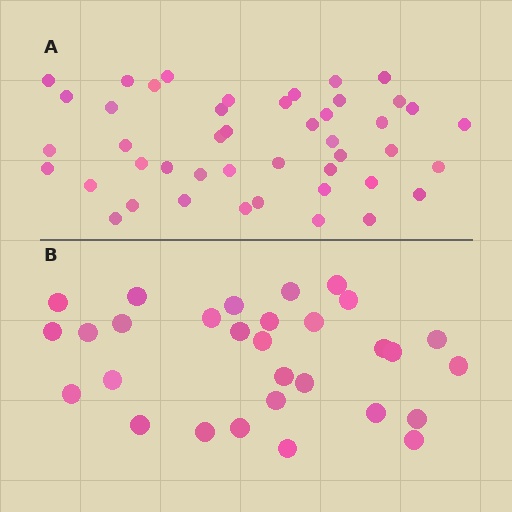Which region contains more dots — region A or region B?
Region A (the top region) has more dots.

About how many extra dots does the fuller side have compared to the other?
Region A has approximately 15 more dots than region B.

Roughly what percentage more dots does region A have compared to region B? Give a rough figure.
About 50% more.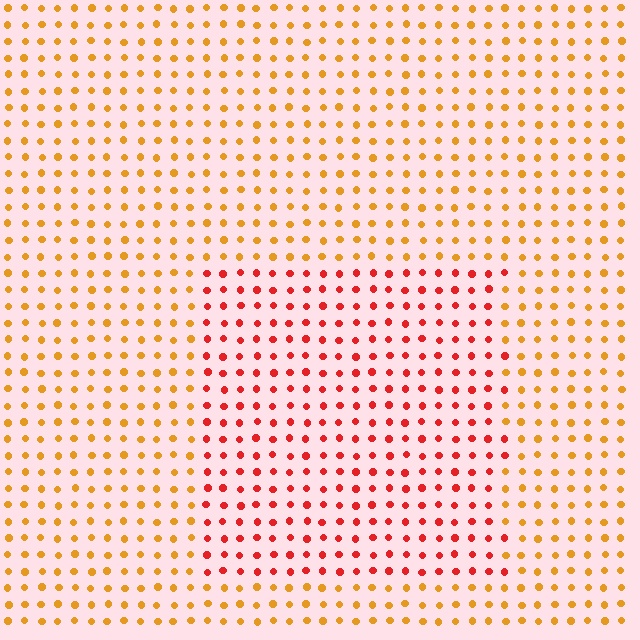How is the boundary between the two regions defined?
The boundary is defined purely by a slight shift in hue (about 39 degrees). Spacing, size, and orientation are identical on both sides.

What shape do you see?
I see a rectangle.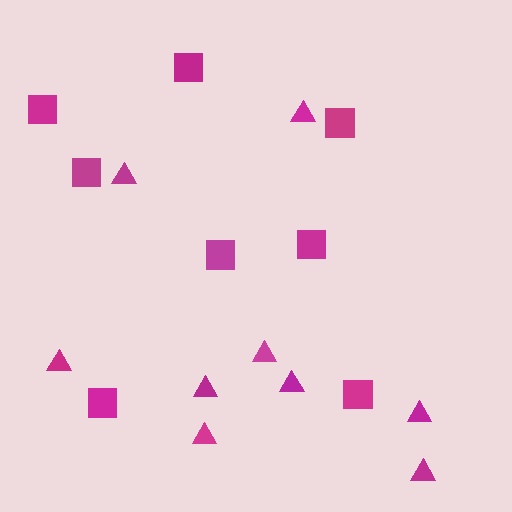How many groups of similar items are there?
There are 2 groups: one group of squares (8) and one group of triangles (9).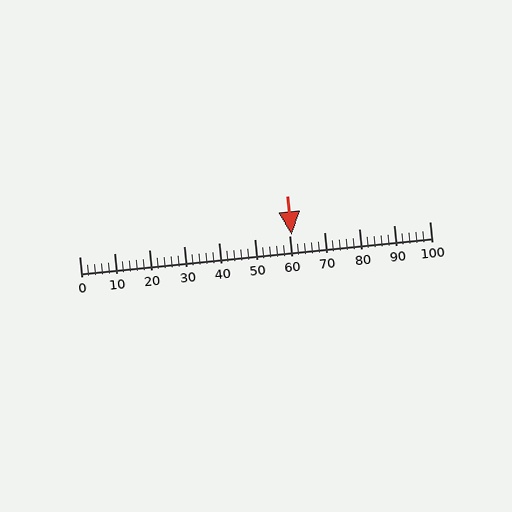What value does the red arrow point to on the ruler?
The red arrow points to approximately 61.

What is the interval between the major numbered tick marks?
The major tick marks are spaced 10 units apart.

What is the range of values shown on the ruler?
The ruler shows values from 0 to 100.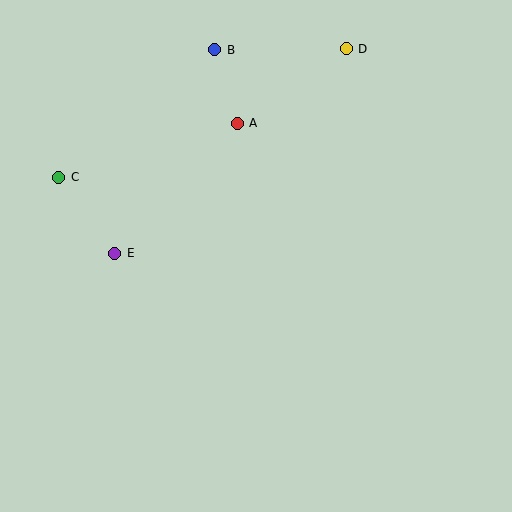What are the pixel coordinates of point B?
Point B is at (215, 50).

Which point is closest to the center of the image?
Point A at (237, 123) is closest to the center.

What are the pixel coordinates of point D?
Point D is at (346, 49).